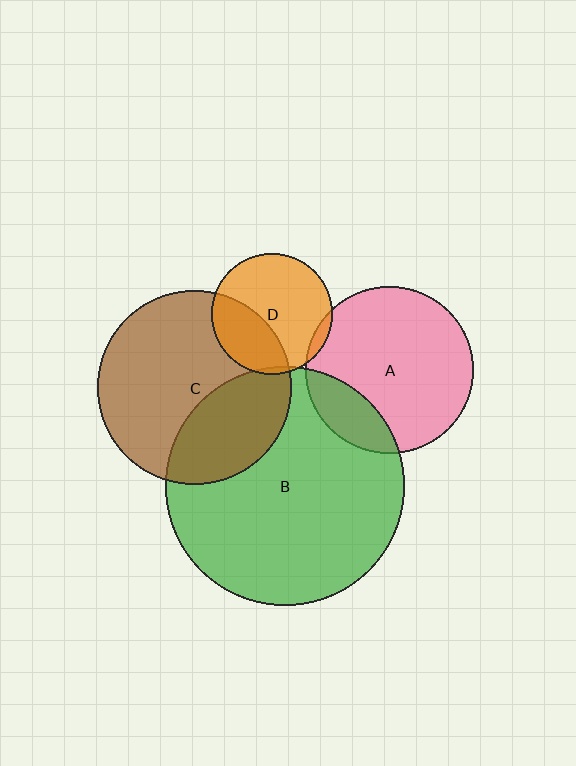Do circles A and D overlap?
Yes.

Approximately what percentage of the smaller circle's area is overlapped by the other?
Approximately 5%.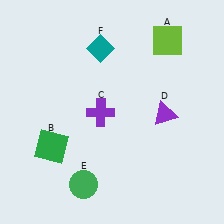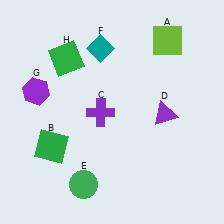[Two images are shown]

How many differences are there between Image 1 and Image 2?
There are 2 differences between the two images.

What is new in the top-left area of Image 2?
A purple hexagon (G) was added in the top-left area of Image 2.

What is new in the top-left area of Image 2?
A green square (H) was added in the top-left area of Image 2.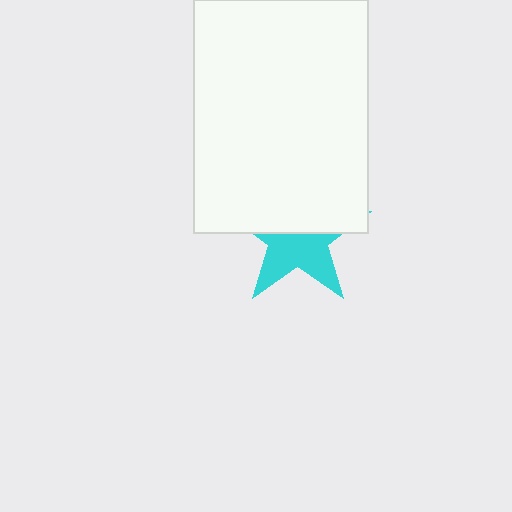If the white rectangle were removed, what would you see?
You would see the complete cyan star.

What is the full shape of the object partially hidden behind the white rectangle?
The partially hidden object is a cyan star.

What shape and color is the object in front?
The object in front is a white rectangle.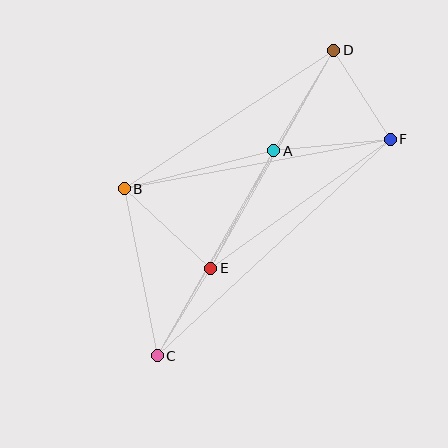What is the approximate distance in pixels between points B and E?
The distance between B and E is approximately 118 pixels.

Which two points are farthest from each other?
Points C and D are farthest from each other.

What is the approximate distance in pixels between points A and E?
The distance between A and E is approximately 134 pixels.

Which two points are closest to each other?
Points C and E are closest to each other.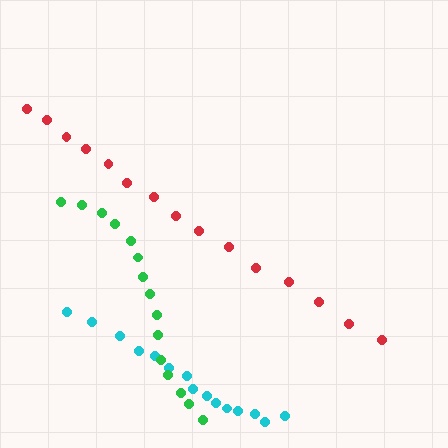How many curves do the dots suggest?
There are 3 distinct paths.